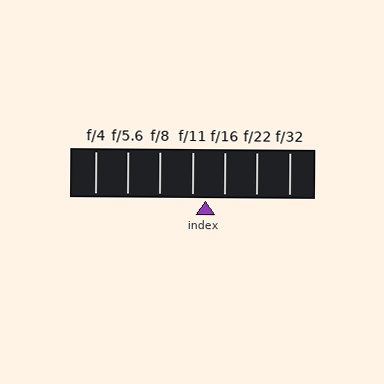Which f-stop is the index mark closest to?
The index mark is closest to f/11.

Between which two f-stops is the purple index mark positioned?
The index mark is between f/11 and f/16.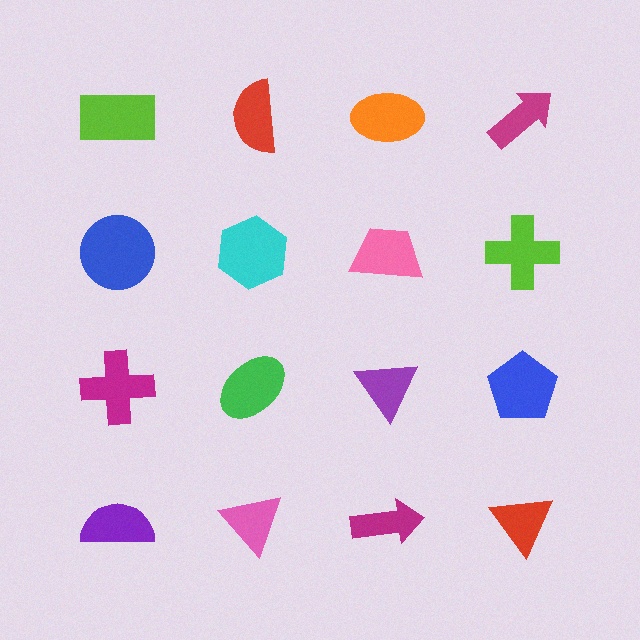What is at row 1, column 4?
A magenta arrow.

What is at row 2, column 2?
A cyan hexagon.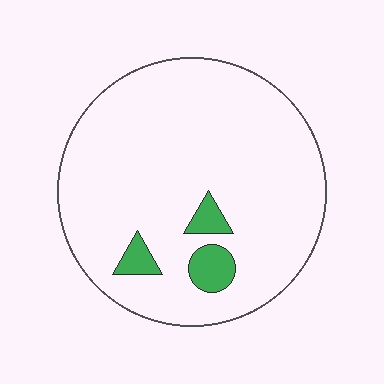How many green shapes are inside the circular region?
3.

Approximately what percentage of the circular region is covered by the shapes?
Approximately 5%.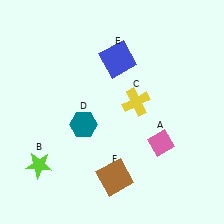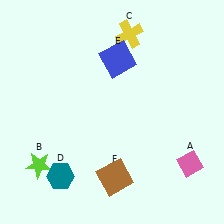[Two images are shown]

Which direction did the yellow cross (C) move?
The yellow cross (C) moved up.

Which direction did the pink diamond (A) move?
The pink diamond (A) moved right.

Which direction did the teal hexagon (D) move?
The teal hexagon (D) moved down.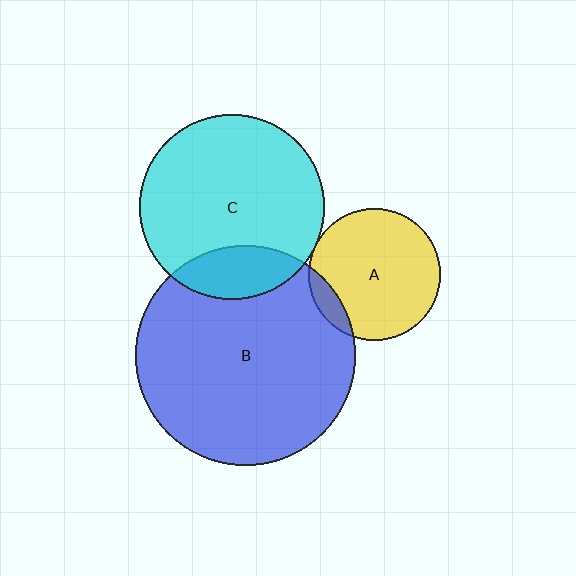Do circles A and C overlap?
Yes.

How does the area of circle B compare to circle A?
Approximately 2.8 times.